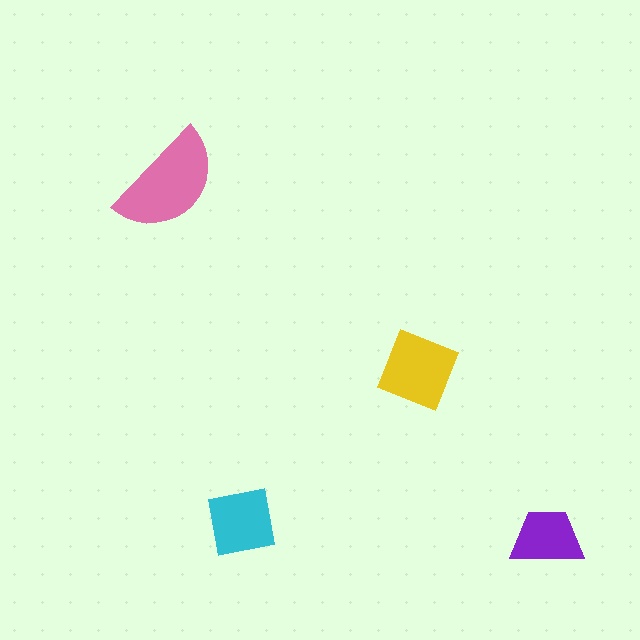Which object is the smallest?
The purple trapezoid.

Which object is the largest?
The pink semicircle.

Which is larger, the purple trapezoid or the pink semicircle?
The pink semicircle.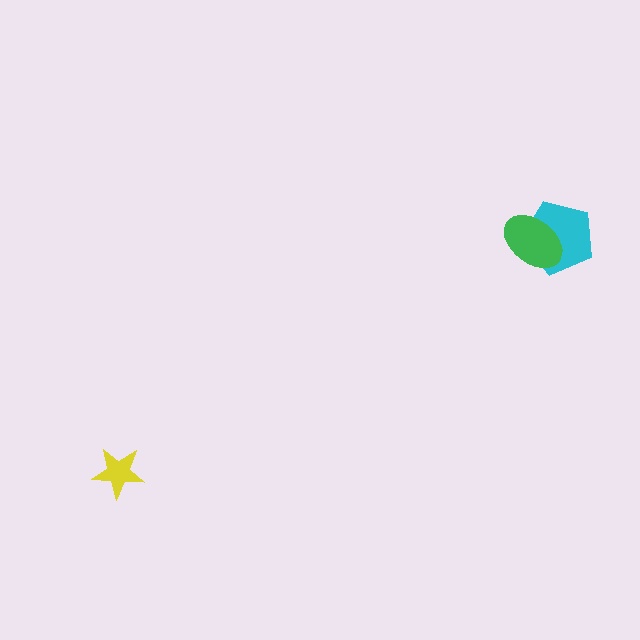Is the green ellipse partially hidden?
No, no other shape covers it.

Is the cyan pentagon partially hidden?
Yes, it is partially covered by another shape.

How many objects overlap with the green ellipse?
1 object overlaps with the green ellipse.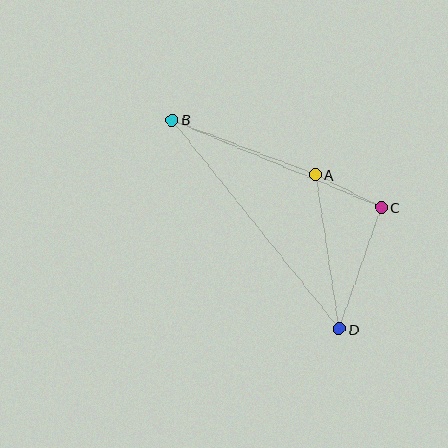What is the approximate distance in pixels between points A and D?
The distance between A and D is approximately 156 pixels.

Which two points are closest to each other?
Points A and C are closest to each other.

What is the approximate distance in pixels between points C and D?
The distance between C and D is approximately 129 pixels.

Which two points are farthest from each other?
Points B and D are farthest from each other.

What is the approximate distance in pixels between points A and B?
The distance between A and B is approximately 153 pixels.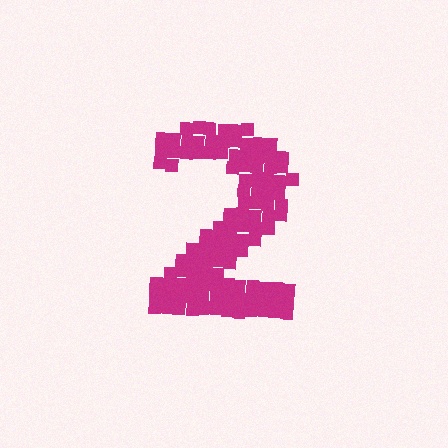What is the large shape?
The large shape is the digit 2.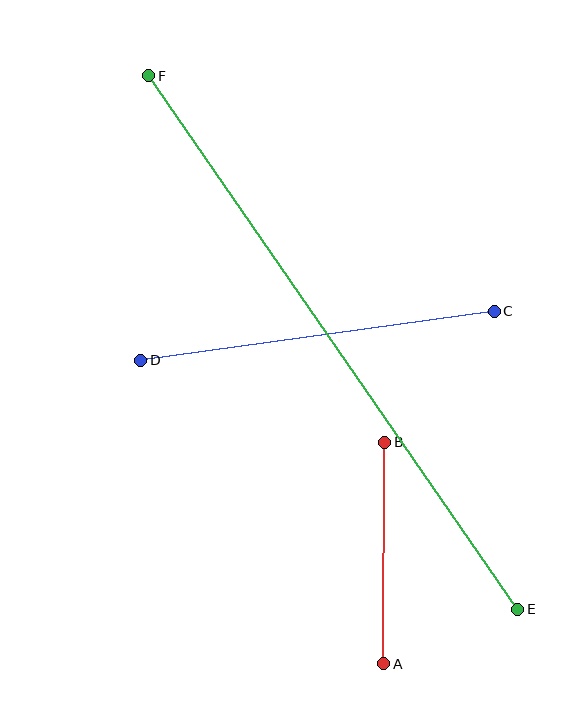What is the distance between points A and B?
The distance is approximately 222 pixels.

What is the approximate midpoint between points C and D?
The midpoint is at approximately (318, 336) pixels.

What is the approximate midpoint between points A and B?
The midpoint is at approximately (384, 553) pixels.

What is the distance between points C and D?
The distance is approximately 357 pixels.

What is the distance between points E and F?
The distance is approximately 649 pixels.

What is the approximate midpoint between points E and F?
The midpoint is at approximately (333, 343) pixels.